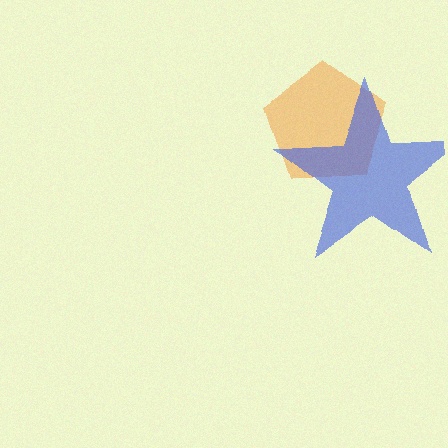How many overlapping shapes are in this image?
There are 2 overlapping shapes in the image.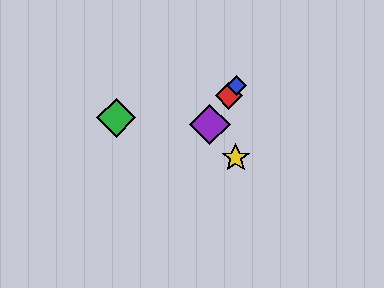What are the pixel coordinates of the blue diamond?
The blue diamond is at (236, 85).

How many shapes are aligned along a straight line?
3 shapes (the red diamond, the blue diamond, the purple diamond) are aligned along a straight line.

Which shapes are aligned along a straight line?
The red diamond, the blue diamond, the purple diamond are aligned along a straight line.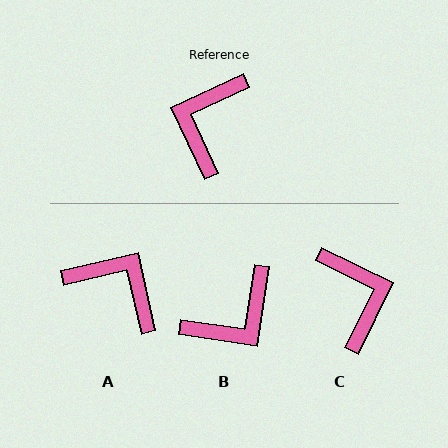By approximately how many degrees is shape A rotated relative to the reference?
Approximately 102 degrees clockwise.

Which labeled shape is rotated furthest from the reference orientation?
B, about 146 degrees away.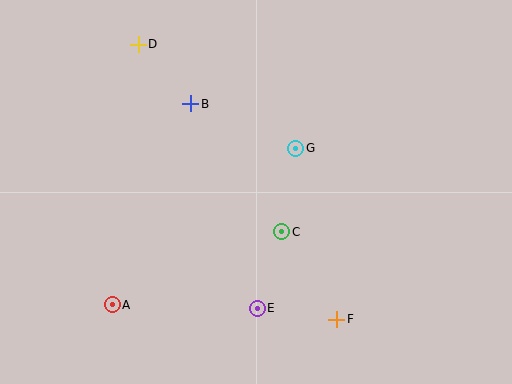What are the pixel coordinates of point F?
Point F is at (337, 319).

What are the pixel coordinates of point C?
Point C is at (282, 232).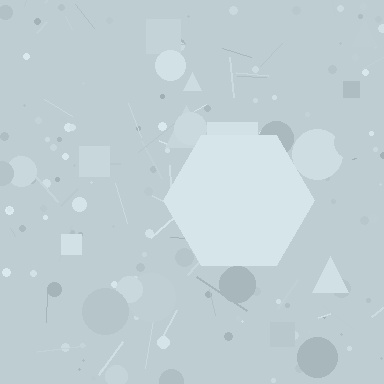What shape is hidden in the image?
A hexagon is hidden in the image.